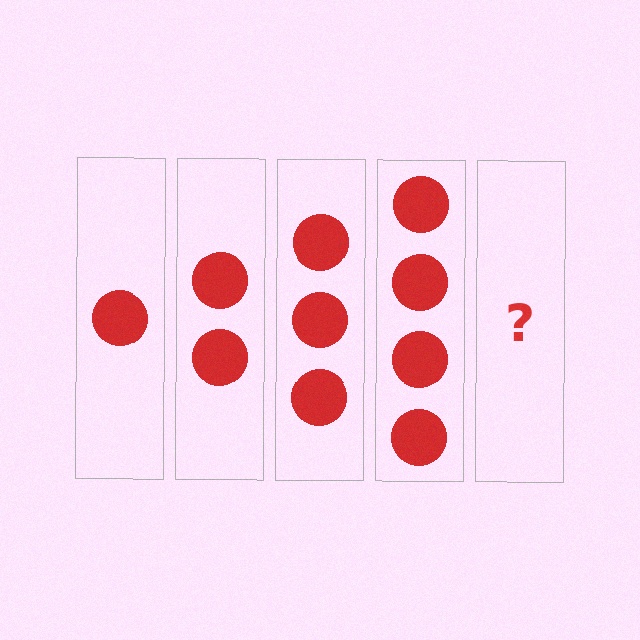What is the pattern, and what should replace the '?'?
The pattern is that each step adds one more circle. The '?' should be 5 circles.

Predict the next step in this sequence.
The next step is 5 circles.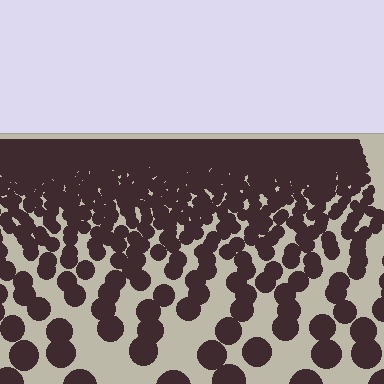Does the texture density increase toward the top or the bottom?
Density increases toward the top.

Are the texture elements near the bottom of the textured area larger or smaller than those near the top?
Larger. Near the bottom, elements are closer to the viewer and appear at a bigger on-screen size.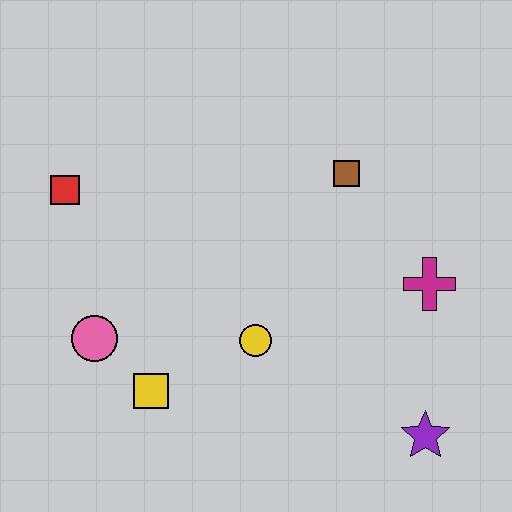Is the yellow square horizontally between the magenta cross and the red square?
Yes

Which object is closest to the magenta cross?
The brown square is closest to the magenta cross.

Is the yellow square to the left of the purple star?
Yes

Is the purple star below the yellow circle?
Yes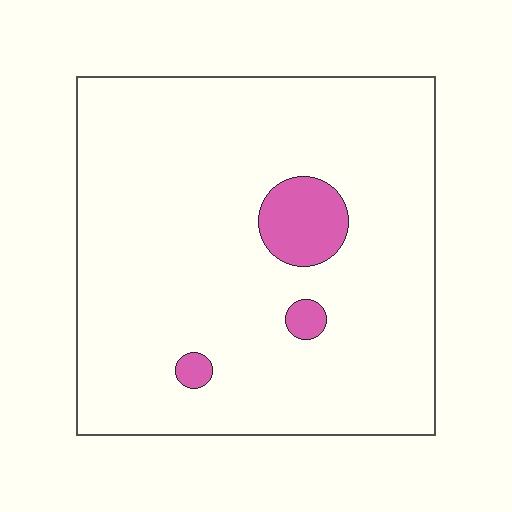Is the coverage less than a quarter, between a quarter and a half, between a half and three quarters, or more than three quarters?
Less than a quarter.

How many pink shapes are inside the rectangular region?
3.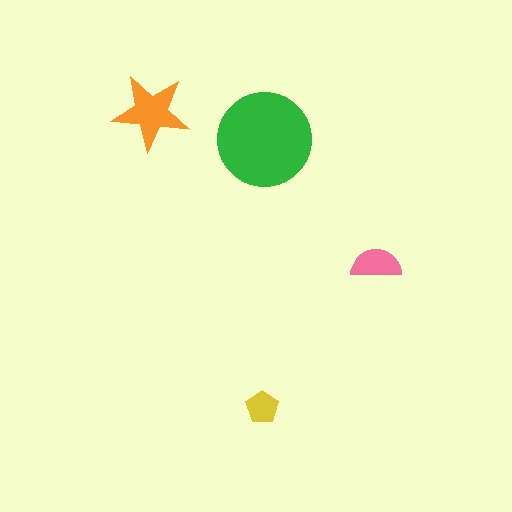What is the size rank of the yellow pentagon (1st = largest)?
4th.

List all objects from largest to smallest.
The green circle, the orange star, the pink semicircle, the yellow pentagon.